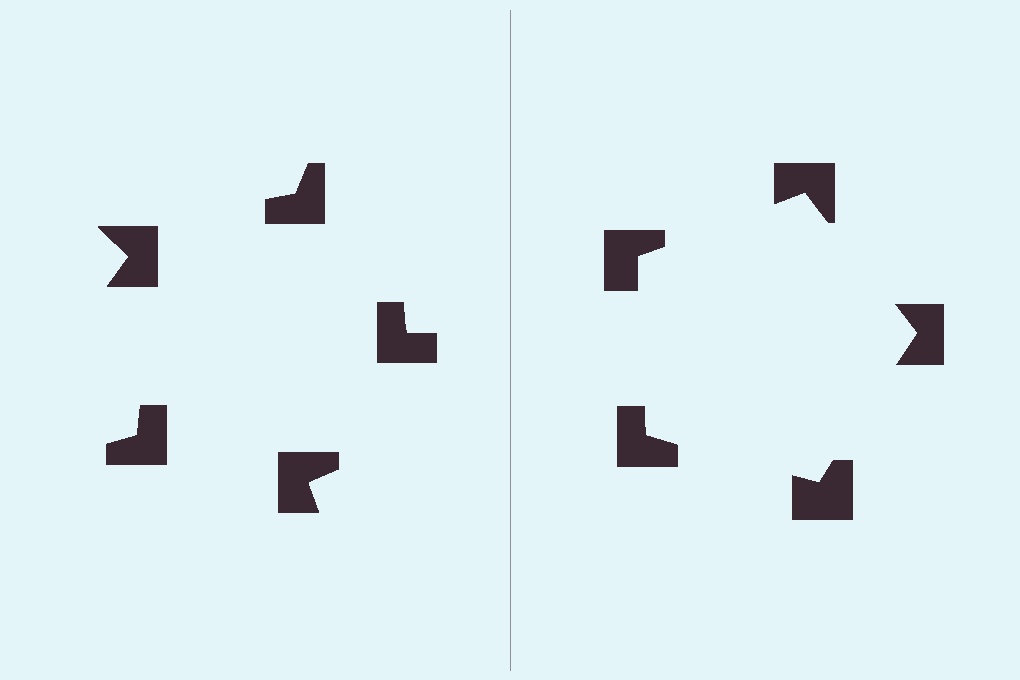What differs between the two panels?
The notched squares are positioned identically on both sides; only the wedge orientations differ. On the right they align to a pentagon; on the left they are misaligned.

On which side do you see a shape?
An illusory pentagon appears on the right side. On the left side the wedge cuts are rotated, so no coherent shape forms.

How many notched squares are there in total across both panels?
10 — 5 on each side.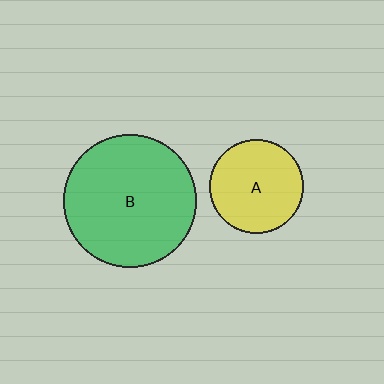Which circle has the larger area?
Circle B (green).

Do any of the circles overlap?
No, none of the circles overlap.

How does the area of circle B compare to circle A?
Approximately 2.0 times.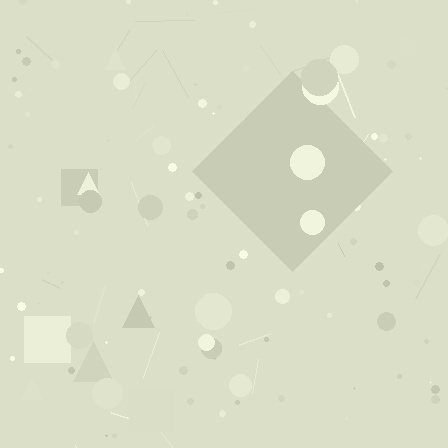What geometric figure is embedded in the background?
A diamond is embedded in the background.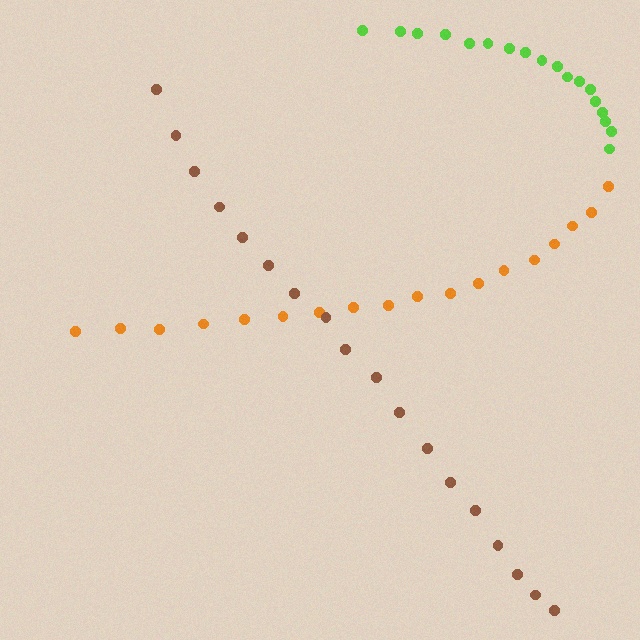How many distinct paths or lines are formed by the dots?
There are 3 distinct paths.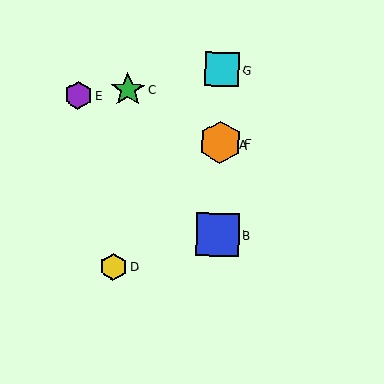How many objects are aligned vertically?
4 objects (A, B, F, G) are aligned vertically.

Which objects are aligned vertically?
Objects A, B, F, G are aligned vertically.